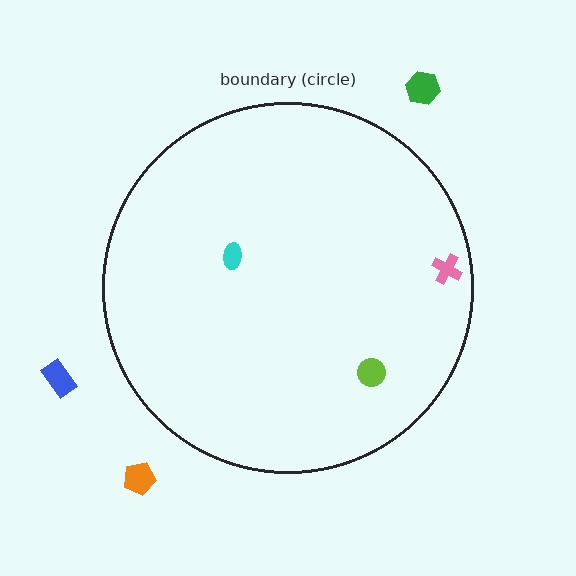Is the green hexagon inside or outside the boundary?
Outside.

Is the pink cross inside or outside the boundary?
Inside.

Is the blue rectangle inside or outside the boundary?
Outside.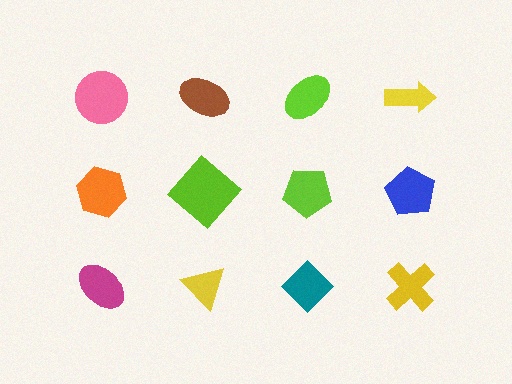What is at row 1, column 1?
A pink circle.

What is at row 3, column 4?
A yellow cross.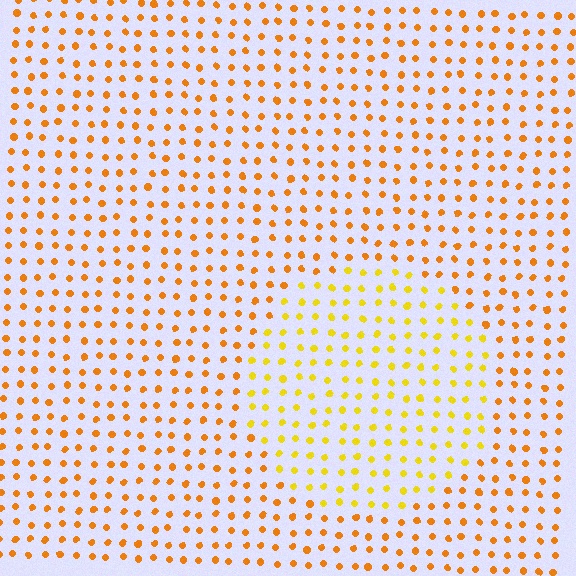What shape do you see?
I see a circle.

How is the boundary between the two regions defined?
The boundary is defined purely by a slight shift in hue (about 25 degrees). Spacing, size, and orientation are identical on both sides.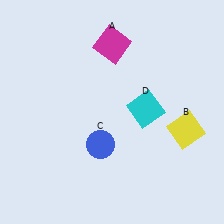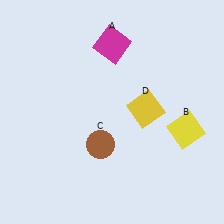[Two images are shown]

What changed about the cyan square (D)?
In Image 1, D is cyan. In Image 2, it changed to yellow.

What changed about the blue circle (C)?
In Image 1, C is blue. In Image 2, it changed to brown.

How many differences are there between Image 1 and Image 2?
There are 2 differences between the two images.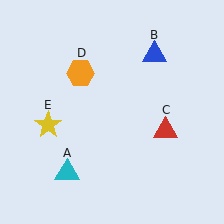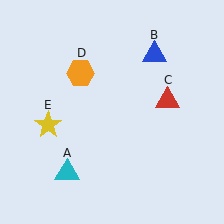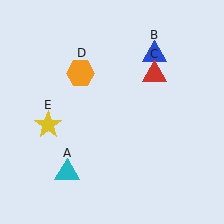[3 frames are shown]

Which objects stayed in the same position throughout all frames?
Cyan triangle (object A) and blue triangle (object B) and orange hexagon (object D) and yellow star (object E) remained stationary.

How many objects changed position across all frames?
1 object changed position: red triangle (object C).